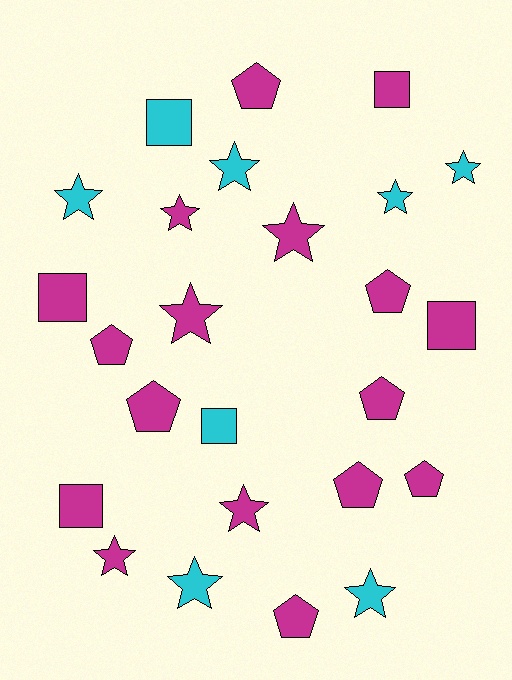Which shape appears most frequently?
Star, with 11 objects.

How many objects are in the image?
There are 25 objects.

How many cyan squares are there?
There are 2 cyan squares.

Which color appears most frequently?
Magenta, with 17 objects.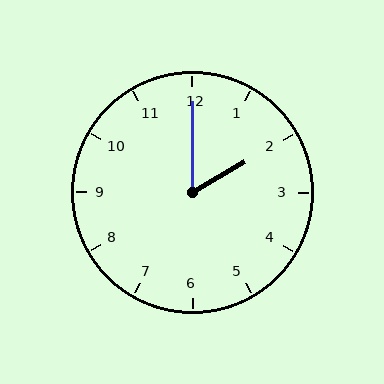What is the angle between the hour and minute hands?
Approximately 60 degrees.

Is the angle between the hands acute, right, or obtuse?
It is acute.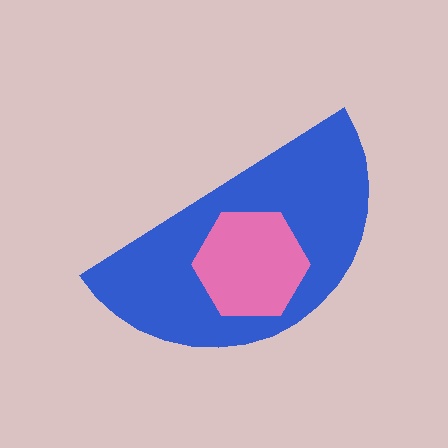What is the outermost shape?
The blue semicircle.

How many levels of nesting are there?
2.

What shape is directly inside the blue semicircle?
The pink hexagon.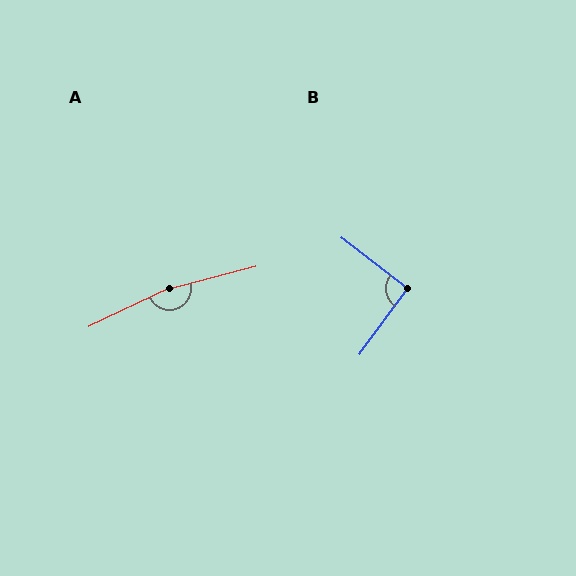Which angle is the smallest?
B, at approximately 91 degrees.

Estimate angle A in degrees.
Approximately 169 degrees.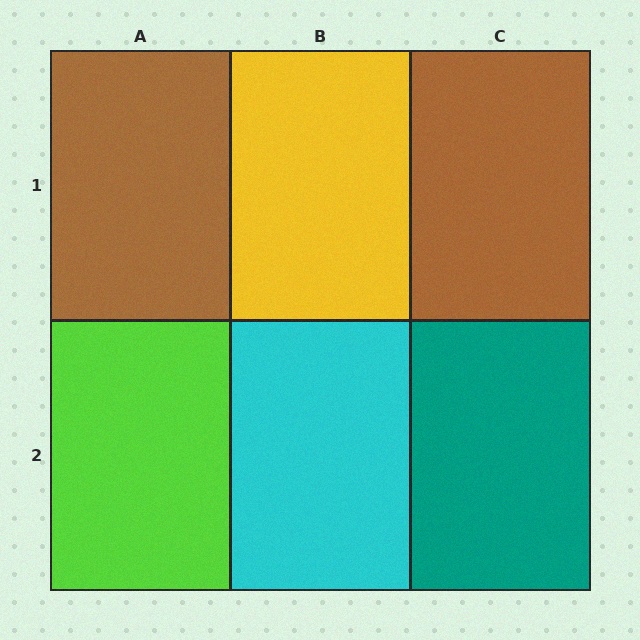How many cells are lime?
1 cell is lime.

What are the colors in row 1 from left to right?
Brown, yellow, brown.